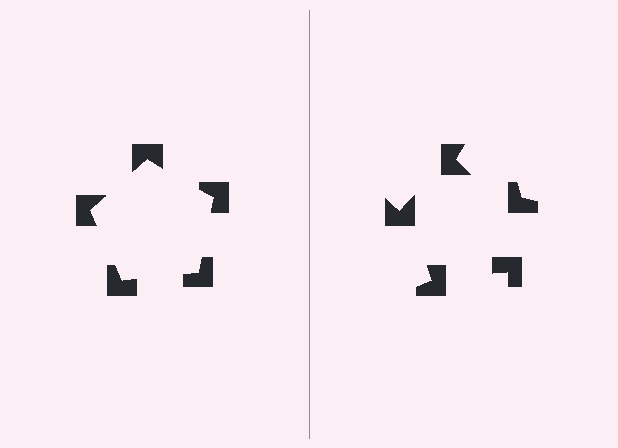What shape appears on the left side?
An illusory pentagon.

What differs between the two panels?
The notched squares are positioned identically on both sides; only the wedge orientations differ. On the left they align to a pentagon; on the right they are misaligned.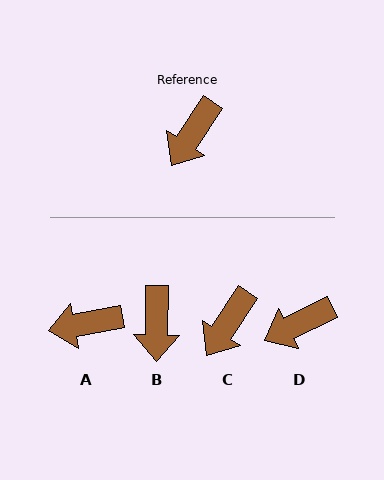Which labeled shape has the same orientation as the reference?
C.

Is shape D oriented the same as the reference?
No, it is off by about 31 degrees.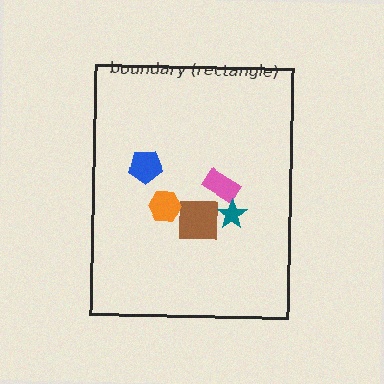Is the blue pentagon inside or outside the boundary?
Inside.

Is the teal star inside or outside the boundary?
Inside.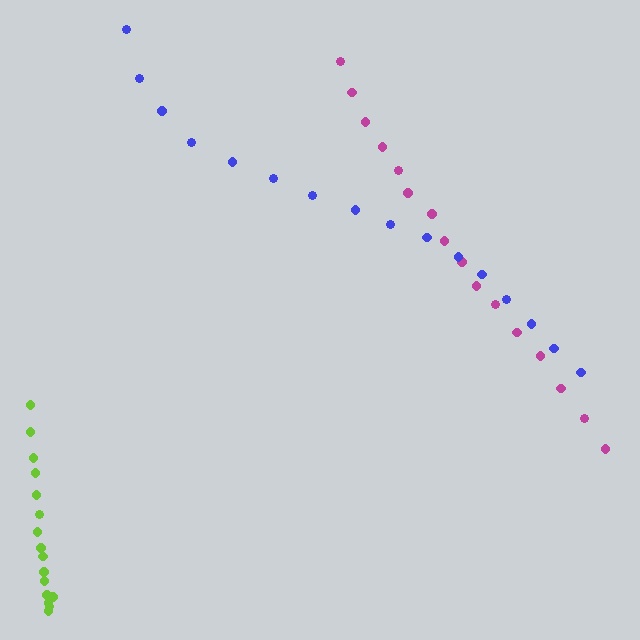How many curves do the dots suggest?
There are 3 distinct paths.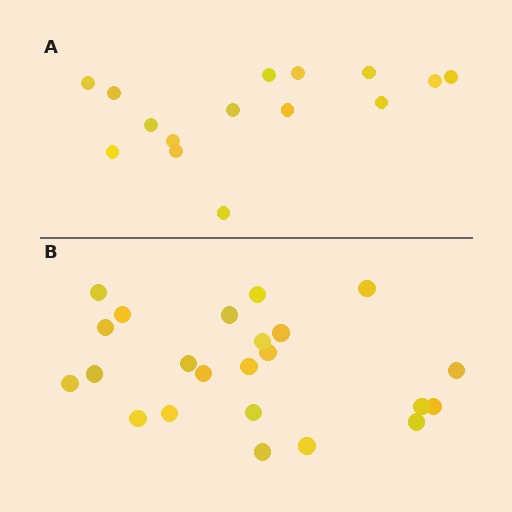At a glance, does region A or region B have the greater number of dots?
Region B (the bottom region) has more dots.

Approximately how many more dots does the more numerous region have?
Region B has roughly 8 or so more dots than region A.